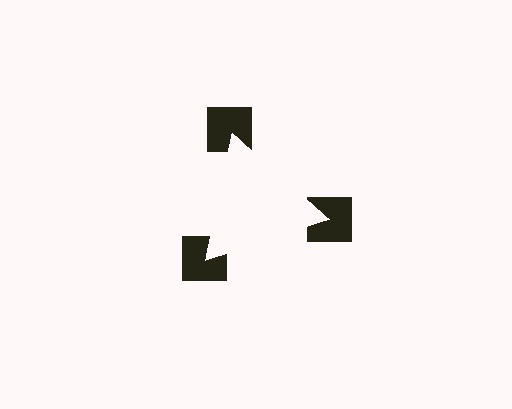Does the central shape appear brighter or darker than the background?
It typically appears slightly brighter than the background, even though no actual brightness change is drawn.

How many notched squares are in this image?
There are 3 — one at each vertex of the illusory triangle.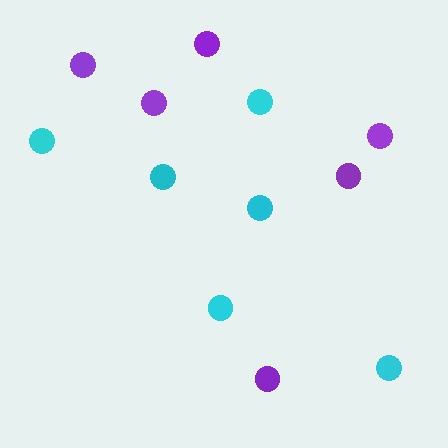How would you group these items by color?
There are 2 groups: one group of purple circles (6) and one group of cyan circles (6).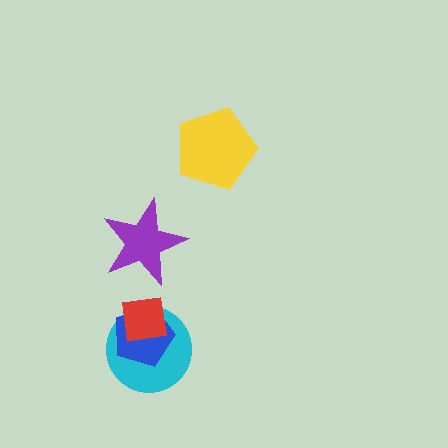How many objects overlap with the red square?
2 objects overlap with the red square.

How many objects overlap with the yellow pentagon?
0 objects overlap with the yellow pentagon.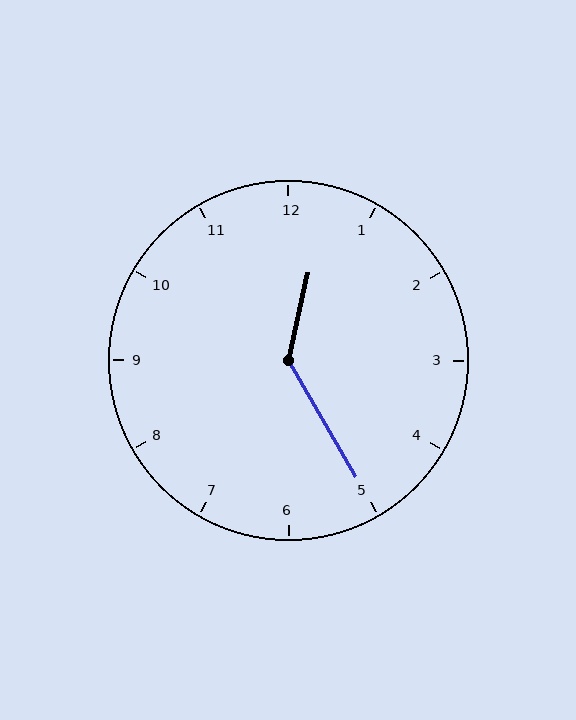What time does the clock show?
12:25.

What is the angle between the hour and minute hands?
Approximately 138 degrees.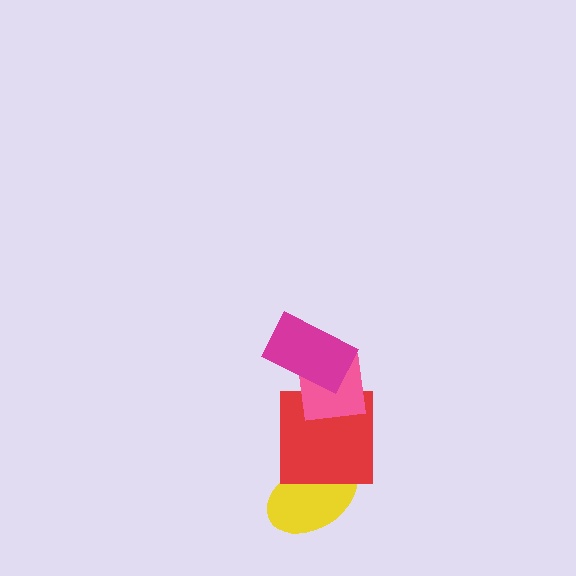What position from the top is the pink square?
The pink square is 2nd from the top.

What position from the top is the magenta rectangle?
The magenta rectangle is 1st from the top.